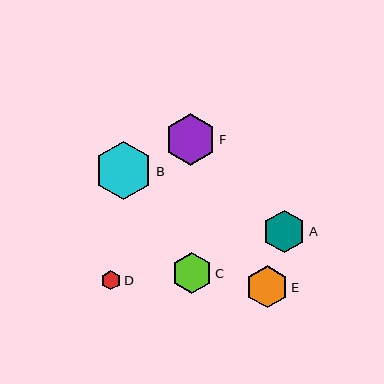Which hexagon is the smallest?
Hexagon D is the smallest with a size of approximately 20 pixels.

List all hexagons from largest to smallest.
From largest to smallest: B, F, A, E, C, D.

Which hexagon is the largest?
Hexagon B is the largest with a size of approximately 59 pixels.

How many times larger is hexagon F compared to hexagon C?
Hexagon F is approximately 1.3 times the size of hexagon C.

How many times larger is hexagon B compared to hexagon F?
Hexagon B is approximately 1.1 times the size of hexagon F.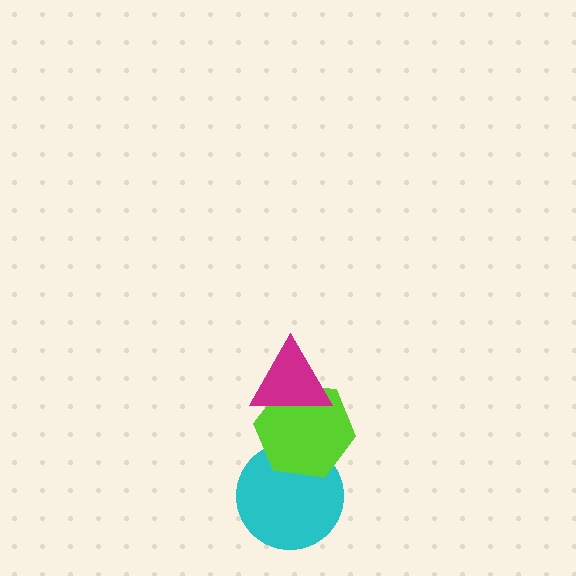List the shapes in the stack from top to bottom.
From top to bottom: the magenta triangle, the lime hexagon, the cyan circle.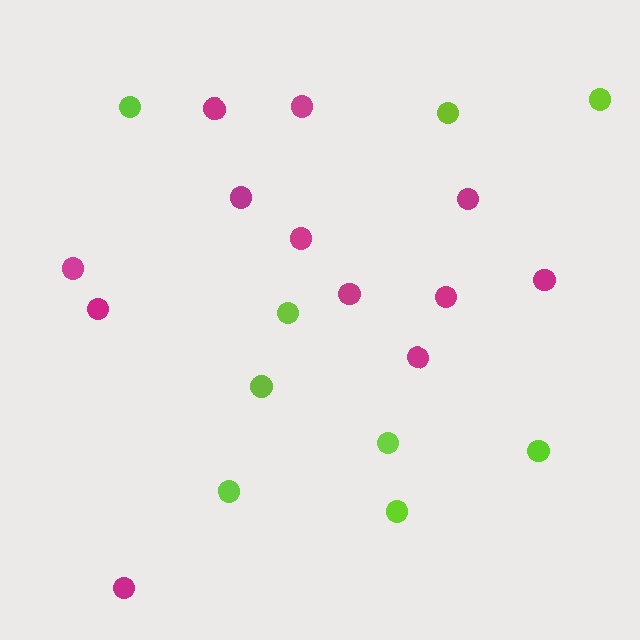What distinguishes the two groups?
There are 2 groups: one group of lime circles (9) and one group of magenta circles (12).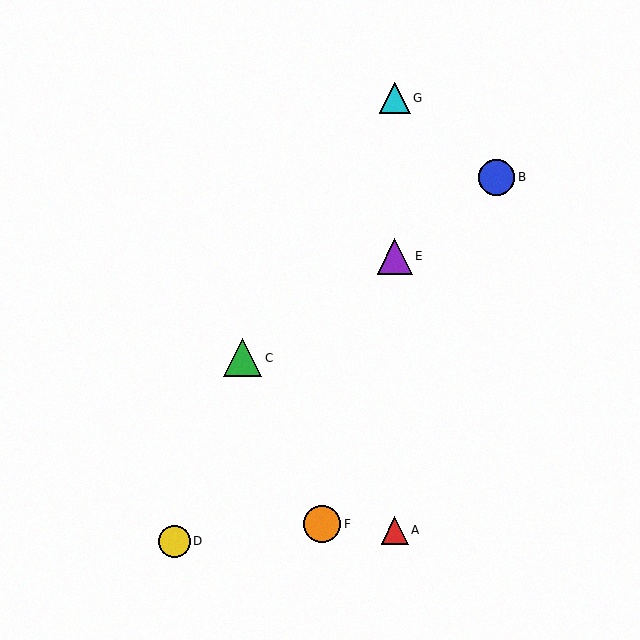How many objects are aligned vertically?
3 objects (A, E, G) are aligned vertically.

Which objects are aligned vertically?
Objects A, E, G are aligned vertically.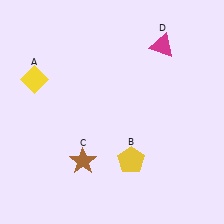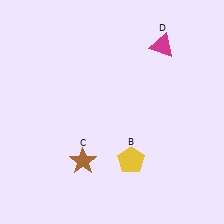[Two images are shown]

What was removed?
The yellow diamond (A) was removed in Image 2.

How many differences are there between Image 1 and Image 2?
There is 1 difference between the two images.